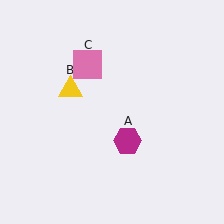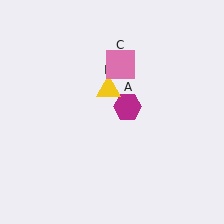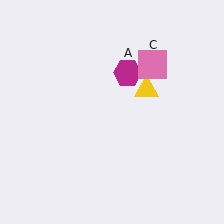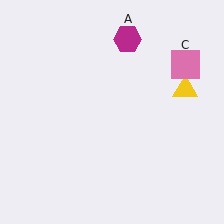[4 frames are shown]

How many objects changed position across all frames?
3 objects changed position: magenta hexagon (object A), yellow triangle (object B), pink square (object C).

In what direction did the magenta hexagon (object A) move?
The magenta hexagon (object A) moved up.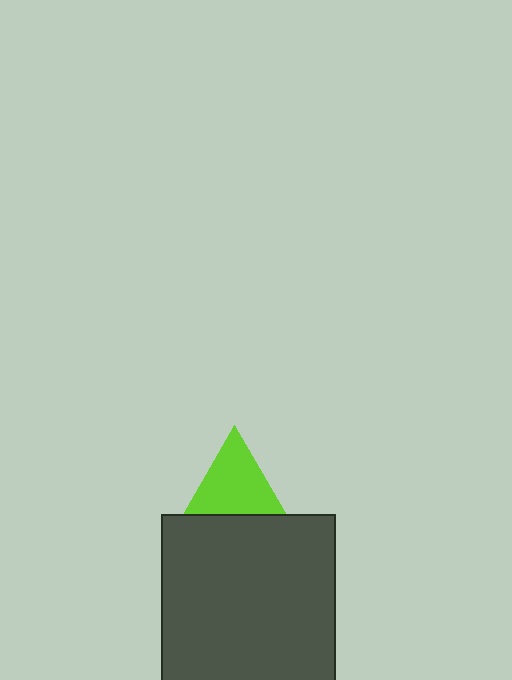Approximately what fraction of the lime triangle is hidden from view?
Roughly 36% of the lime triangle is hidden behind the dark gray square.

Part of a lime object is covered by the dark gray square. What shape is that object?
It is a triangle.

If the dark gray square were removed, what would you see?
You would see the complete lime triangle.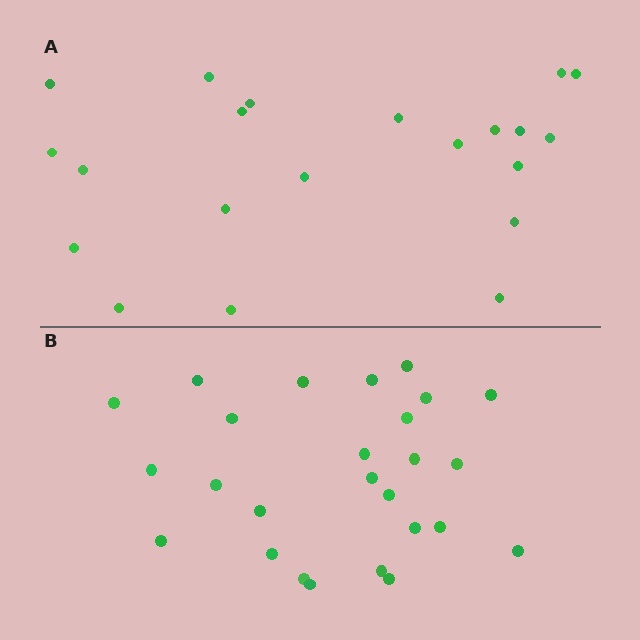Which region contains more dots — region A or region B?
Region B (the bottom region) has more dots.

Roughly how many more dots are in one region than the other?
Region B has about 5 more dots than region A.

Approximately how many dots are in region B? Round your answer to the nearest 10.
About 30 dots. (The exact count is 26, which rounds to 30.)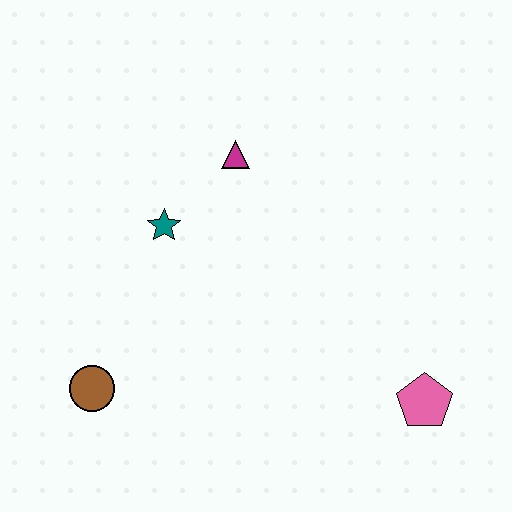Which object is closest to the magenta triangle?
The teal star is closest to the magenta triangle.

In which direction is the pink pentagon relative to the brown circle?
The pink pentagon is to the right of the brown circle.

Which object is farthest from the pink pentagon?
The brown circle is farthest from the pink pentagon.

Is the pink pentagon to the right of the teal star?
Yes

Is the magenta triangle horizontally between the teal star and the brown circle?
No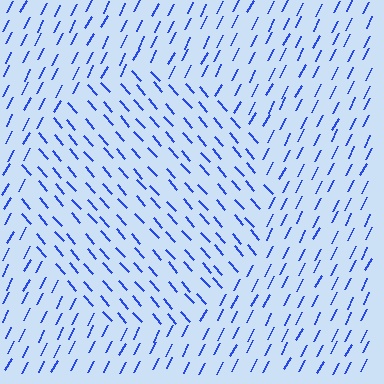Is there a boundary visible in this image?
Yes, there is a texture boundary formed by a change in line orientation.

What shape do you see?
I see a circle.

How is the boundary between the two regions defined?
The boundary is defined purely by a change in line orientation (approximately 68 degrees difference). All lines are the same color and thickness.